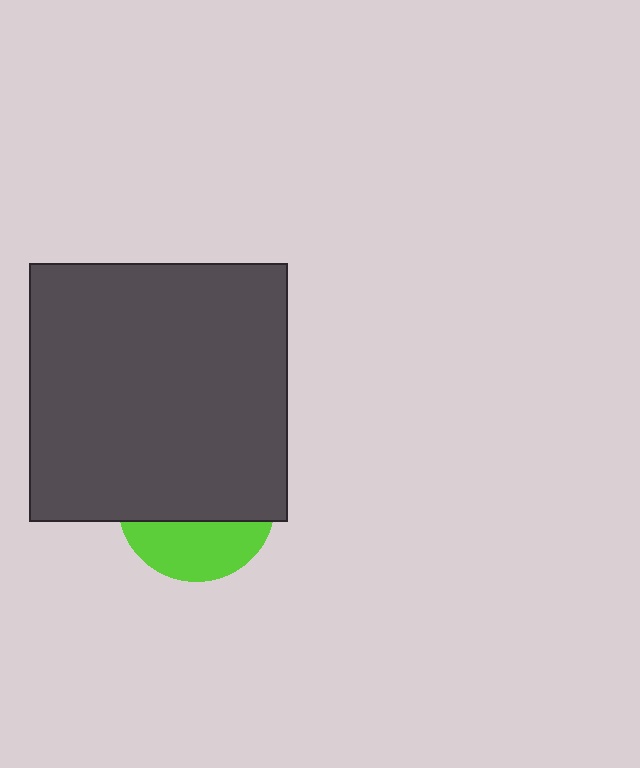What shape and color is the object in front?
The object in front is a dark gray square.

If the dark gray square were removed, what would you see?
You would see the complete lime circle.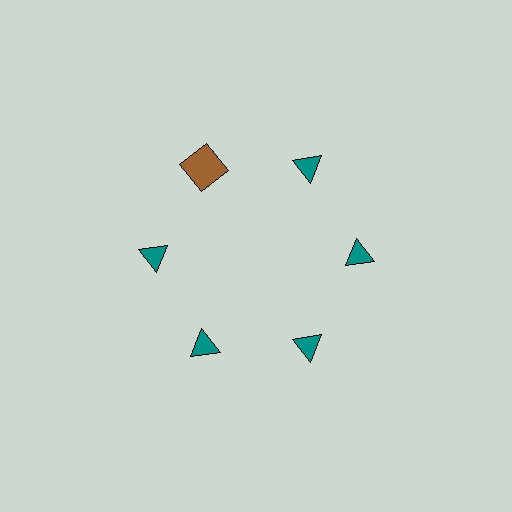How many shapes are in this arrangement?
There are 6 shapes arranged in a ring pattern.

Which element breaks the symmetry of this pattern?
The brown square at roughly the 11 o'clock position breaks the symmetry. All other shapes are teal triangles.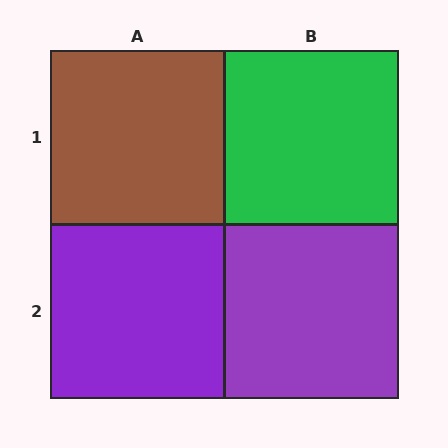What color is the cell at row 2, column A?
Purple.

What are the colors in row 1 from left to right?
Brown, green.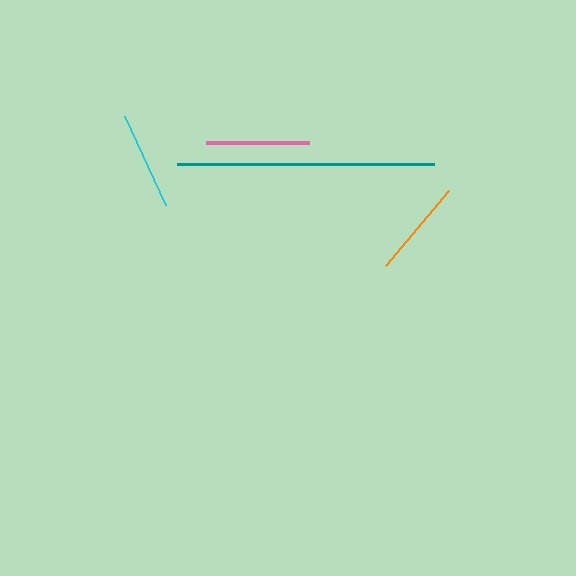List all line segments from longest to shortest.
From longest to shortest: teal, pink, orange, cyan.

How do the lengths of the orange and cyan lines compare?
The orange and cyan lines are approximately the same length.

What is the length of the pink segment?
The pink segment is approximately 103 pixels long.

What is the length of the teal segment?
The teal segment is approximately 256 pixels long.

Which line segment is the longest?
The teal line is the longest at approximately 256 pixels.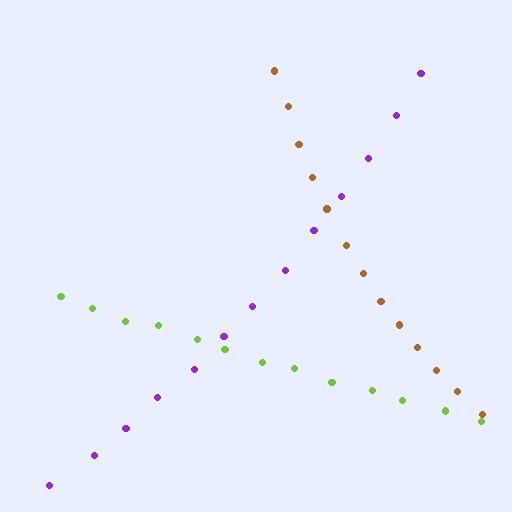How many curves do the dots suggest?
There are 3 distinct paths.